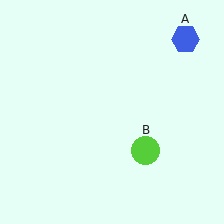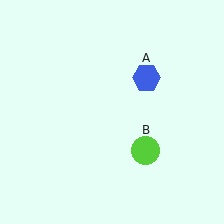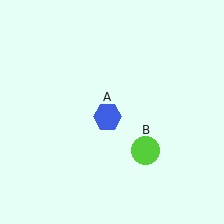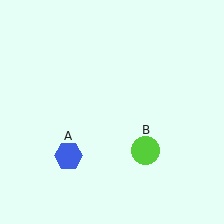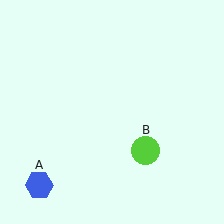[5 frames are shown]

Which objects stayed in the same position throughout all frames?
Lime circle (object B) remained stationary.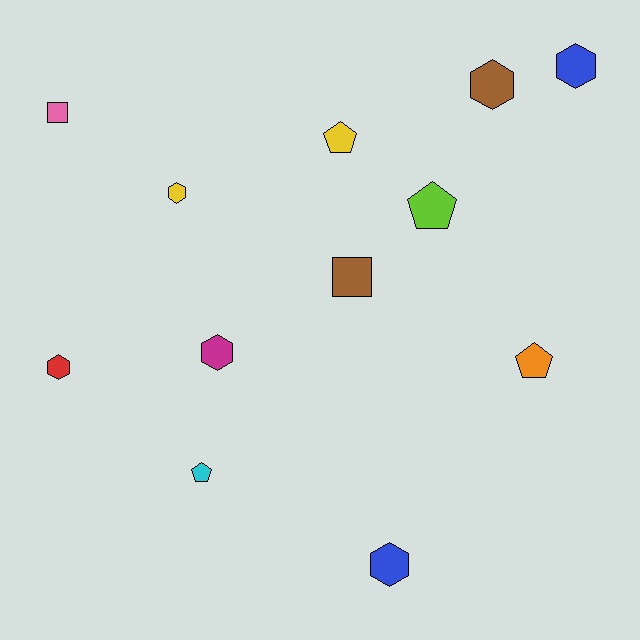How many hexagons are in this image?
There are 6 hexagons.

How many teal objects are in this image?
There are no teal objects.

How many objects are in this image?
There are 12 objects.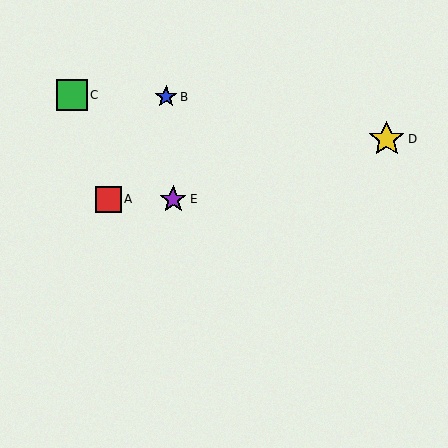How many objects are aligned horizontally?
2 objects (A, E) are aligned horizontally.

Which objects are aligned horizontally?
Objects A, E are aligned horizontally.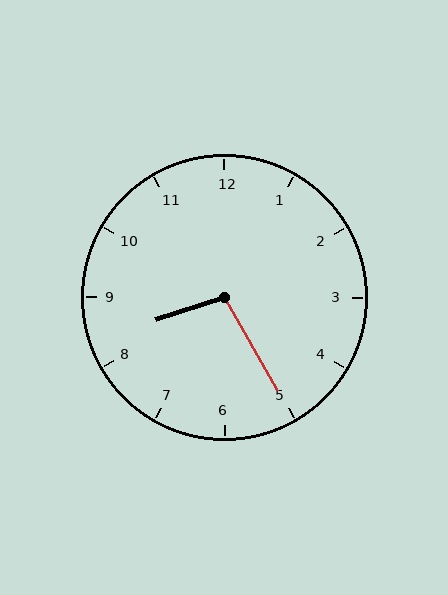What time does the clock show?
8:25.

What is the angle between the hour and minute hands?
Approximately 102 degrees.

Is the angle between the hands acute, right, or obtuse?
It is obtuse.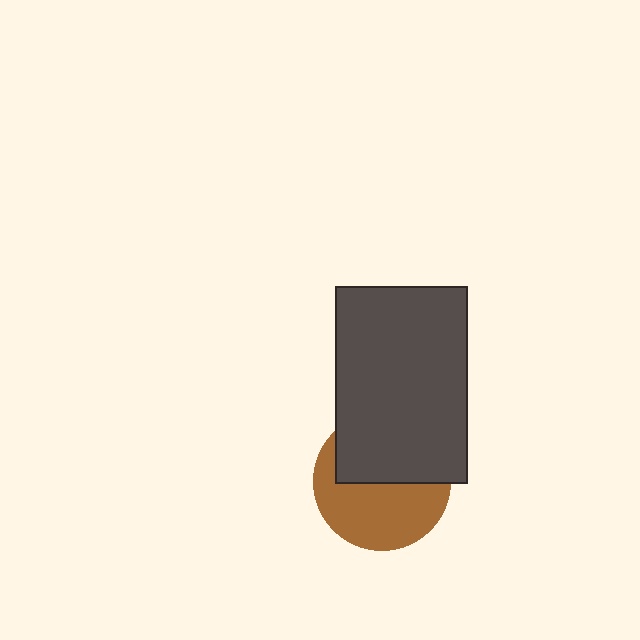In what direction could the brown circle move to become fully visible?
The brown circle could move down. That would shift it out from behind the dark gray rectangle entirely.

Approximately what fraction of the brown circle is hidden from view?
Roughly 46% of the brown circle is hidden behind the dark gray rectangle.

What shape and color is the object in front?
The object in front is a dark gray rectangle.